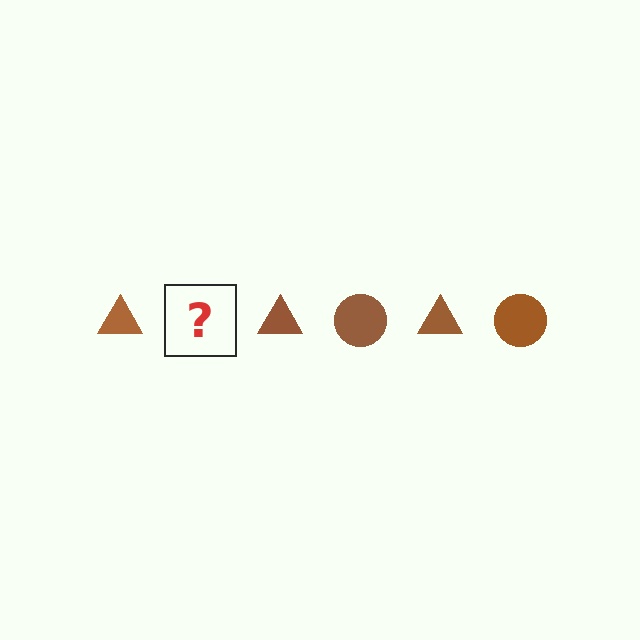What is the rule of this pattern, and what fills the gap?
The rule is that the pattern cycles through triangle, circle shapes in brown. The gap should be filled with a brown circle.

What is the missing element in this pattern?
The missing element is a brown circle.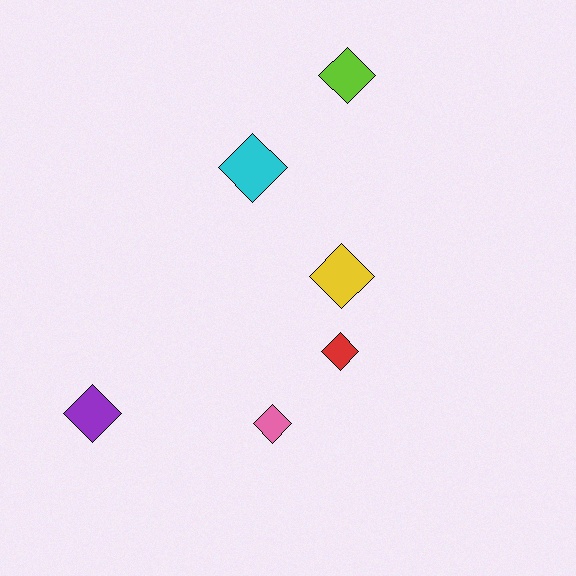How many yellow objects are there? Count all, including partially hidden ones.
There is 1 yellow object.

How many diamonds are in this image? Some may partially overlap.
There are 6 diamonds.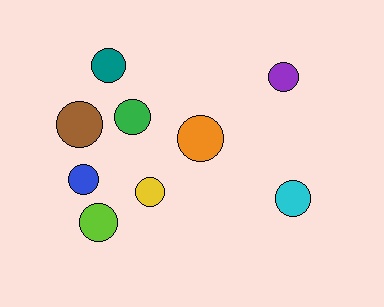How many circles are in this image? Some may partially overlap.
There are 9 circles.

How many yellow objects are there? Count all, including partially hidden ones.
There is 1 yellow object.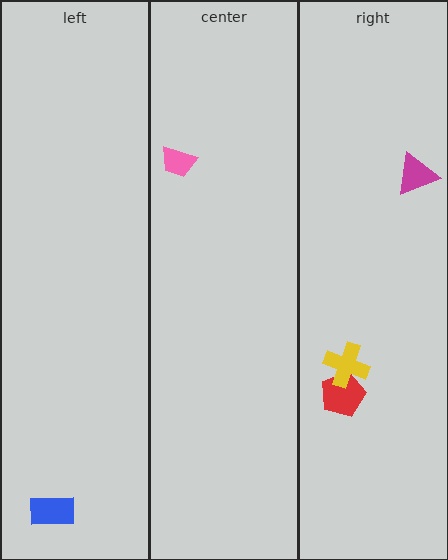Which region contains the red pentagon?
The right region.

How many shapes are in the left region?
1.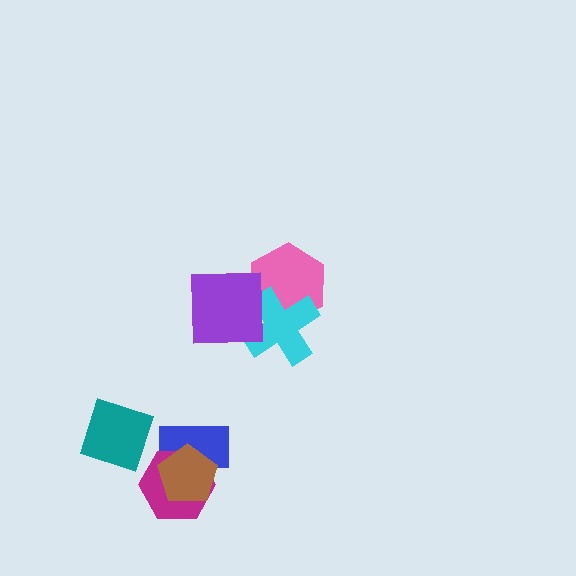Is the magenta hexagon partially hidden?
Yes, it is partially covered by another shape.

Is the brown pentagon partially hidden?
No, no other shape covers it.